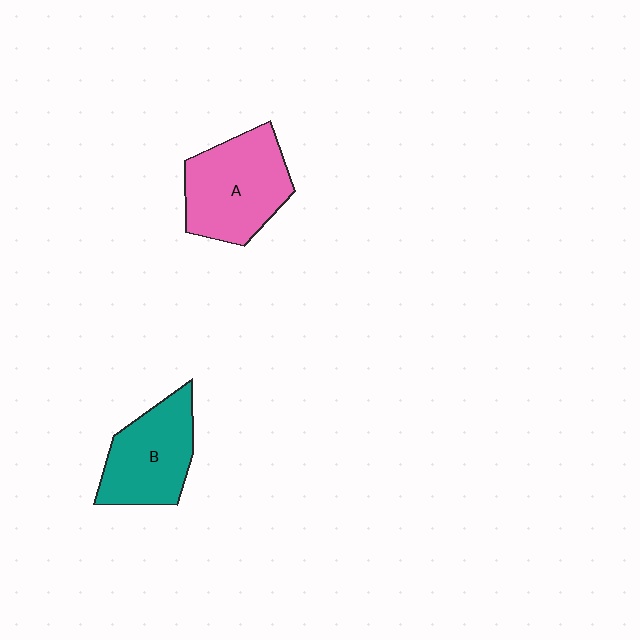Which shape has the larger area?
Shape A (pink).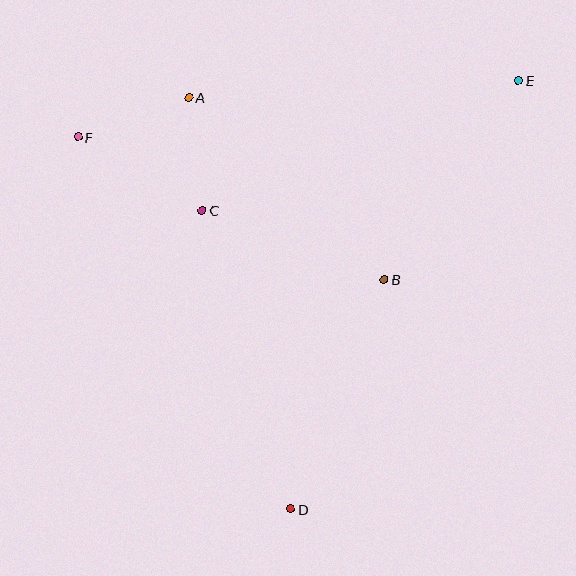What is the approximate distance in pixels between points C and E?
The distance between C and E is approximately 342 pixels.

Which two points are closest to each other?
Points A and C are closest to each other.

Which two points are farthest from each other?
Points D and E are farthest from each other.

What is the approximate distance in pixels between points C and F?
The distance between C and F is approximately 144 pixels.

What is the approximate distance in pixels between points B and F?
The distance between B and F is approximately 338 pixels.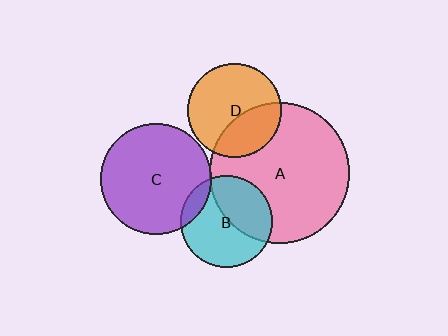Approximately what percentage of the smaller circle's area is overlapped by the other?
Approximately 5%.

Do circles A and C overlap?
Yes.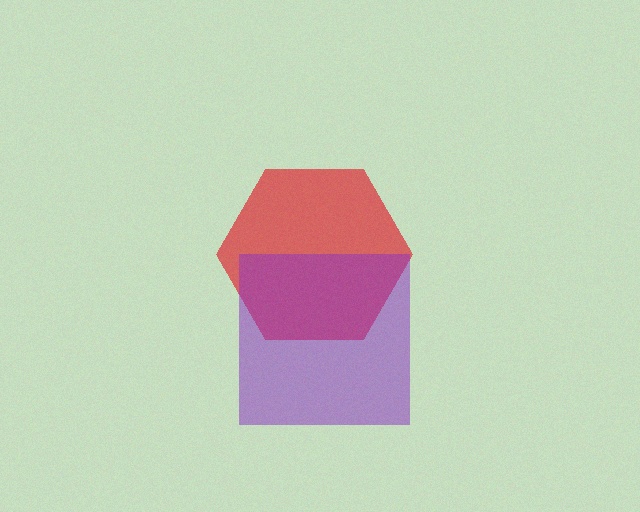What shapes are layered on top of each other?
The layered shapes are: a red hexagon, a purple square.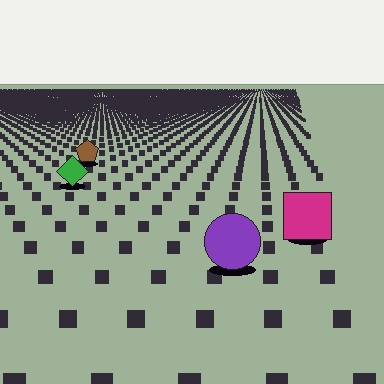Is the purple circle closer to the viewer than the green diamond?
Yes. The purple circle is closer — you can tell from the texture gradient: the ground texture is coarser near it.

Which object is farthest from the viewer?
The brown pentagon is farthest from the viewer. It appears smaller and the ground texture around it is denser.